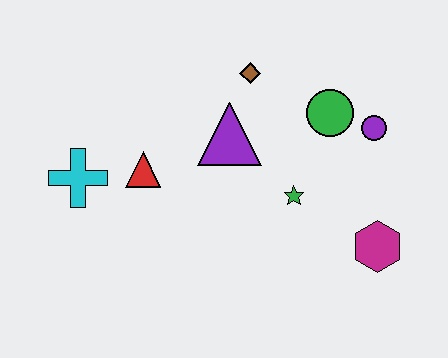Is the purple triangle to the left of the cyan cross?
No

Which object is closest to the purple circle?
The green circle is closest to the purple circle.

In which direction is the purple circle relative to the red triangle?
The purple circle is to the right of the red triangle.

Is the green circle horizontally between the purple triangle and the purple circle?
Yes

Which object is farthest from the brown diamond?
The magenta hexagon is farthest from the brown diamond.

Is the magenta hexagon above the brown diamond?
No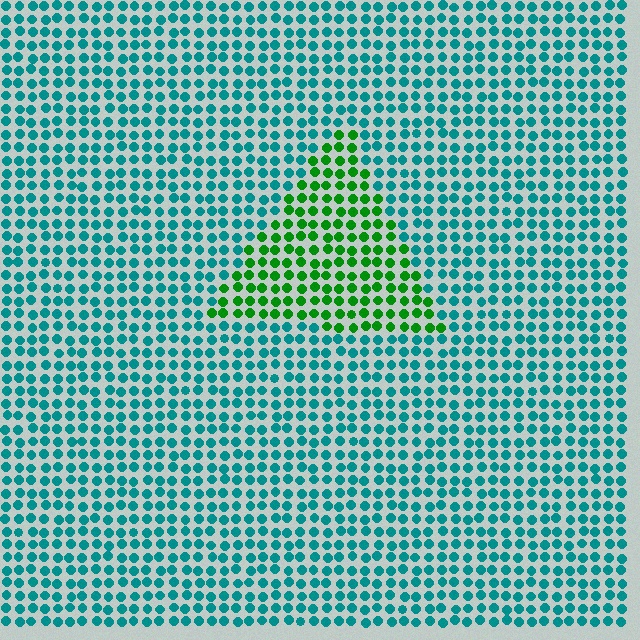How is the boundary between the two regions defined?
The boundary is defined purely by a slight shift in hue (about 55 degrees). Spacing, size, and orientation are identical on both sides.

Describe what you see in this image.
The image is filled with small teal elements in a uniform arrangement. A triangle-shaped region is visible where the elements are tinted to a slightly different hue, forming a subtle color boundary.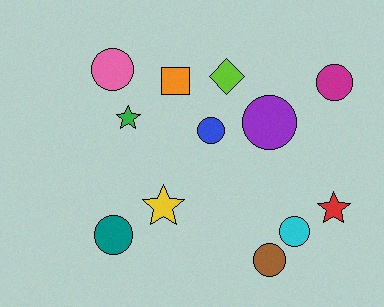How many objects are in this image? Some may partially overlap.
There are 12 objects.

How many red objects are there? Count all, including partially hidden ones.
There is 1 red object.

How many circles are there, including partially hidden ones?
There are 7 circles.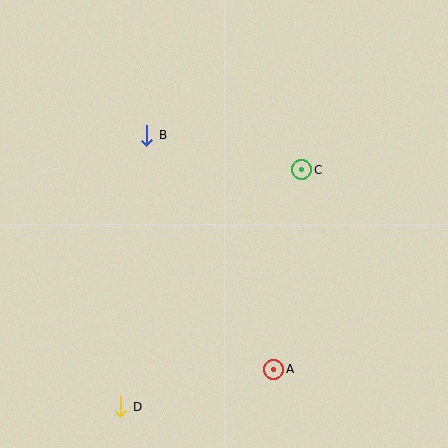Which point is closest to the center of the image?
Point C at (302, 170) is closest to the center.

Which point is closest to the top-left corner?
Point B is closest to the top-left corner.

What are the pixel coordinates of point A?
Point A is at (274, 369).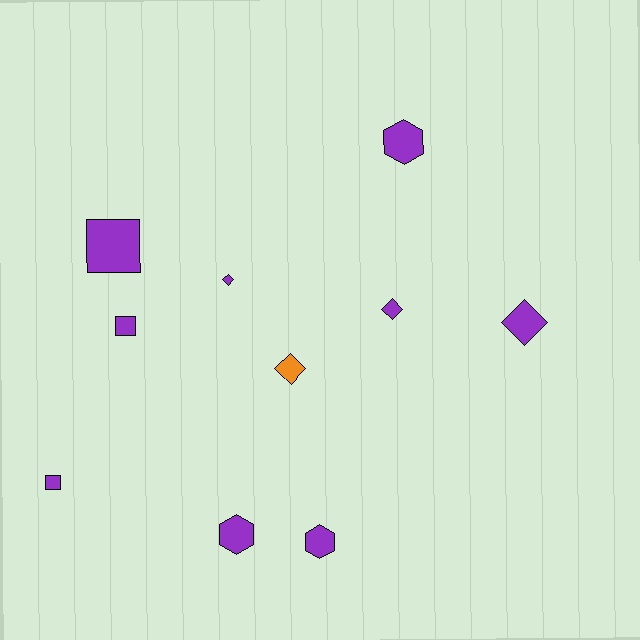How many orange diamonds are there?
There is 1 orange diamond.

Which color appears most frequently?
Purple, with 9 objects.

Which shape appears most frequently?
Diamond, with 4 objects.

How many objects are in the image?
There are 10 objects.